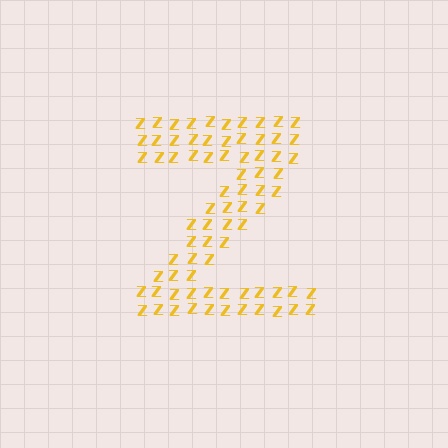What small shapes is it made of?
It is made of small letter Z's.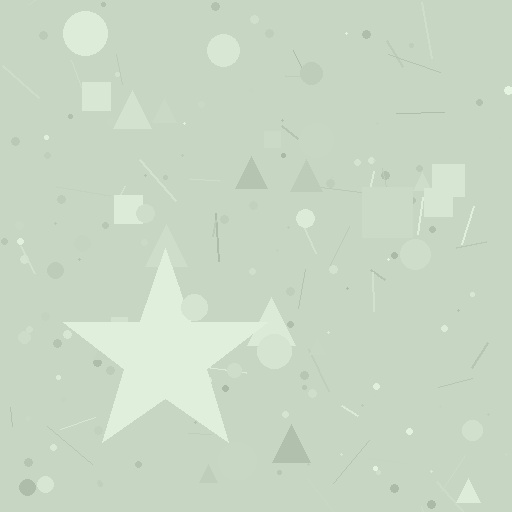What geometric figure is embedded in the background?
A star is embedded in the background.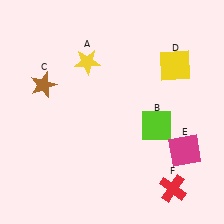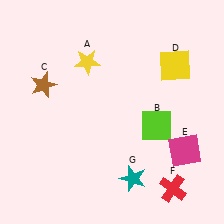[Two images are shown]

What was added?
A teal star (G) was added in Image 2.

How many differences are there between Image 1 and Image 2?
There is 1 difference between the two images.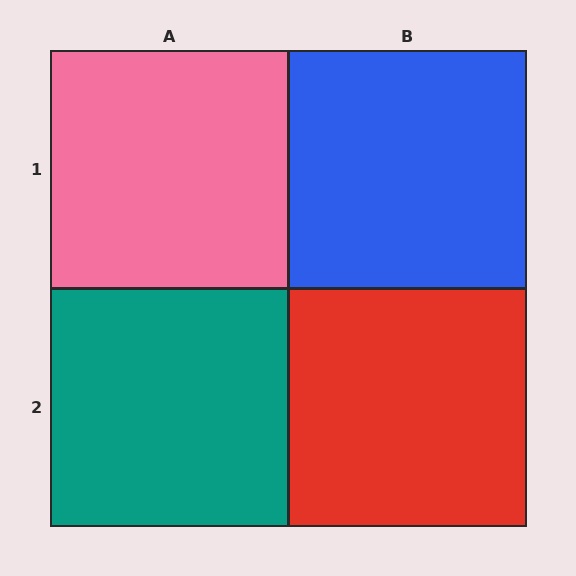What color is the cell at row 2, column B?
Red.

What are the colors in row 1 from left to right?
Pink, blue.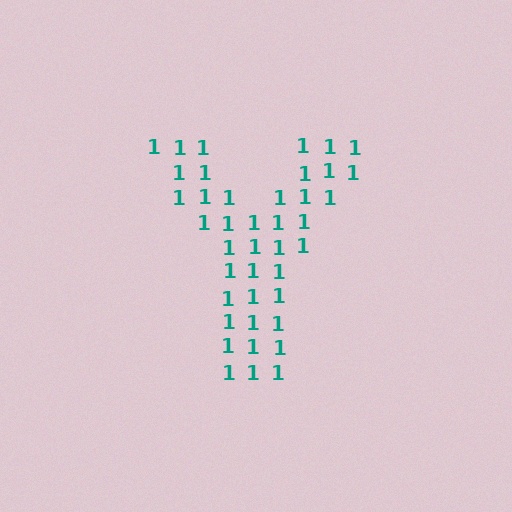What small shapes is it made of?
It is made of small digit 1's.